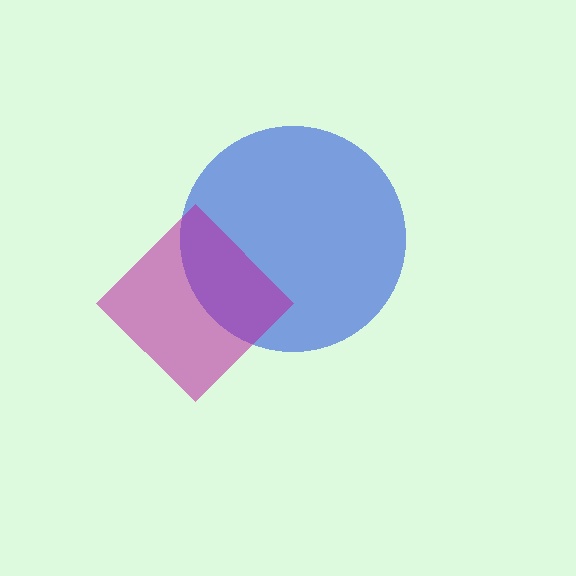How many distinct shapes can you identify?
There are 2 distinct shapes: a blue circle, a magenta diamond.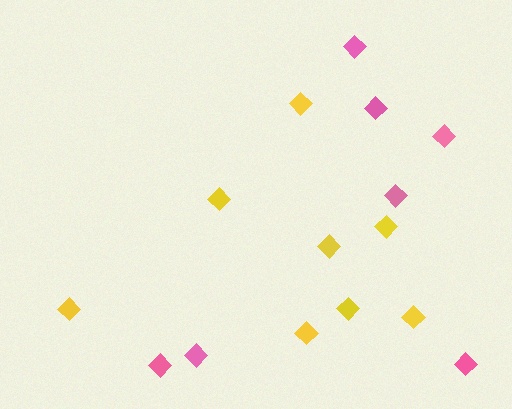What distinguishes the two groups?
There are 2 groups: one group of pink diamonds (7) and one group of yellow diamonds (8).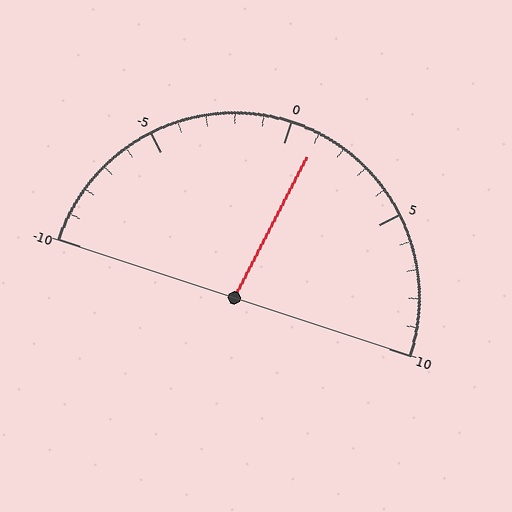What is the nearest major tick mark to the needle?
The nearest major tick mark is 0.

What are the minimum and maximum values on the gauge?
The gauge ranges from -10 to 10.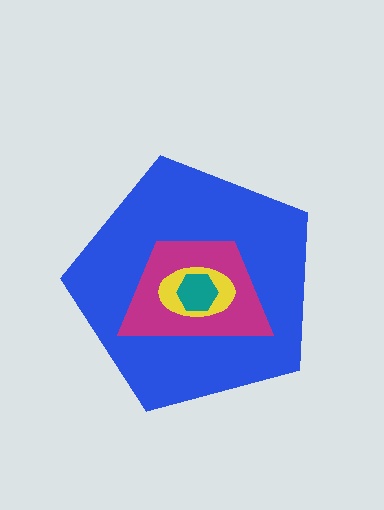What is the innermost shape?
The teal hexagon.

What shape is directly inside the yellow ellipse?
The teal hexagon.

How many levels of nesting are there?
4.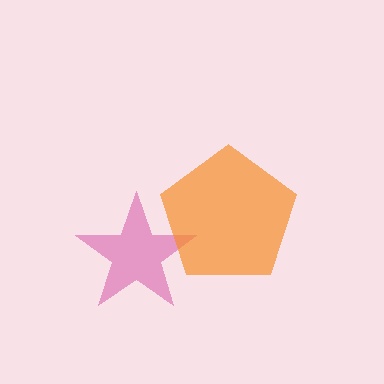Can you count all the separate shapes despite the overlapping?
Yes, there are 2 separate shapes.